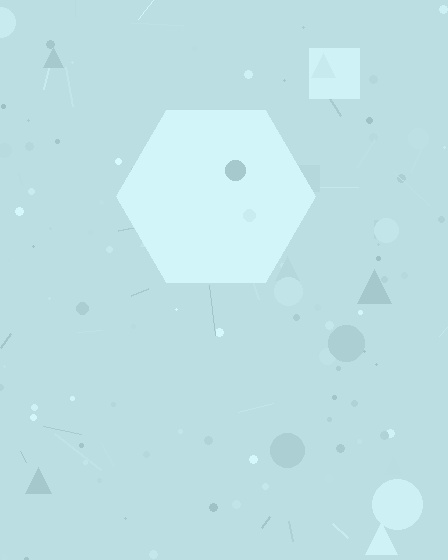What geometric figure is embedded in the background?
A hexagon is embedded in the background.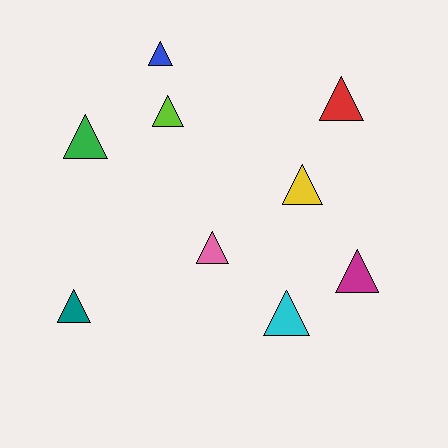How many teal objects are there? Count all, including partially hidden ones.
There is 1 teal object.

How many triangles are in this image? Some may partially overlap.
There are 9 triangles.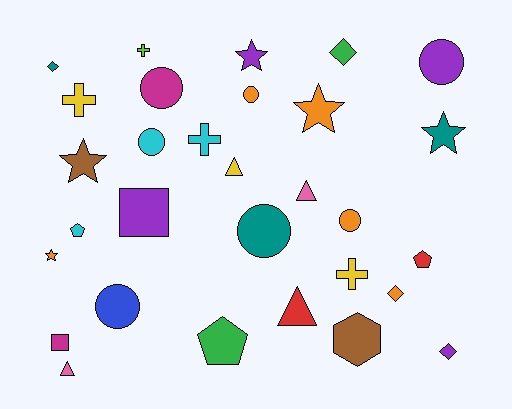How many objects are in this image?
There are 30 objects.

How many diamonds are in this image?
There are 4 diamonds.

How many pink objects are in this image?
There are 2 pink objects.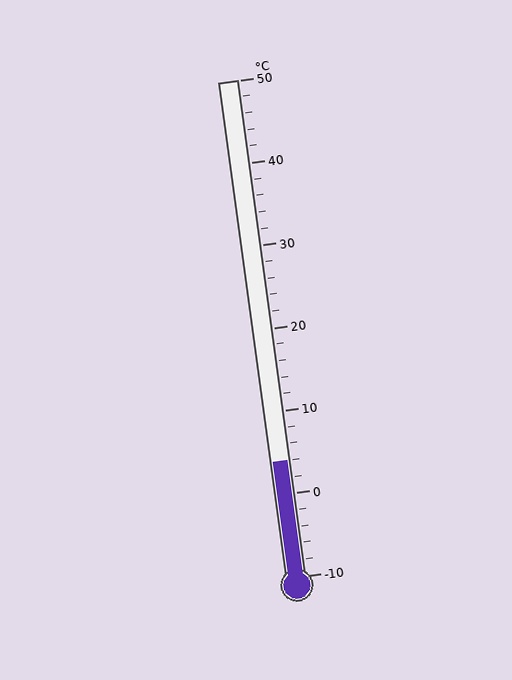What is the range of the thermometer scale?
The thermometer scale ranges from -10°C to 50°C.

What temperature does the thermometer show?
The thermometer shows approximately 4°C.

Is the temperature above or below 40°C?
The temperature is below 40°C.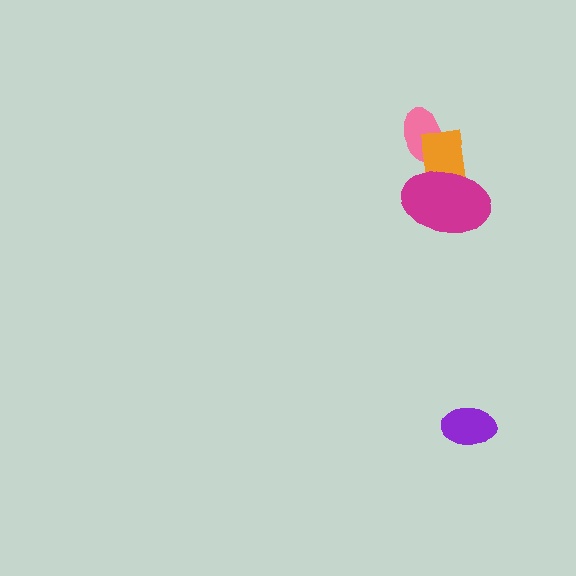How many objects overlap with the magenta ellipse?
1 object overlaps with the magenta ellipse.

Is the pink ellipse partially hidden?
Yes, it is partially covered by another shape.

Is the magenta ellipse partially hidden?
No, no other shape covers it.